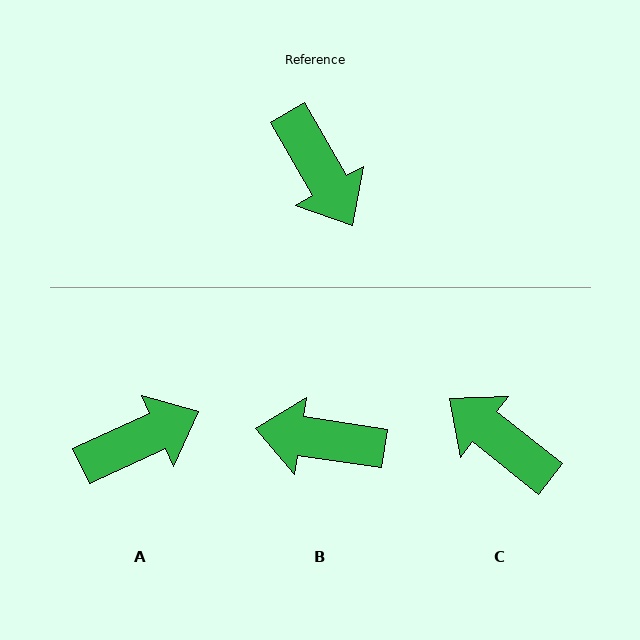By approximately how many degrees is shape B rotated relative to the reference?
Approximately 129 degrees clockwise.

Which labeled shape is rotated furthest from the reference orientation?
C, about 158 degrees away.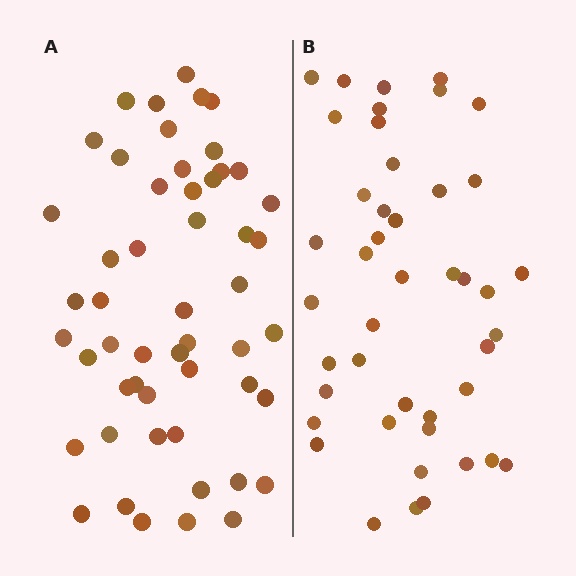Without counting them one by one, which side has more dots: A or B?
Region A (the left region) has more dots.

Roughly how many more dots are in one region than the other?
Region A has roughly 8 or so more dots than region B.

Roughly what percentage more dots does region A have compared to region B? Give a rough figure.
About 20% more.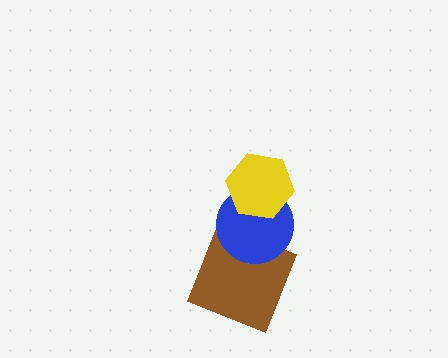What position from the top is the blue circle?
The blue circle is 2nd from the top.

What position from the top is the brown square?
The brown square is 3rd from the top.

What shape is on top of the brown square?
The blue circle is on top of the brown square.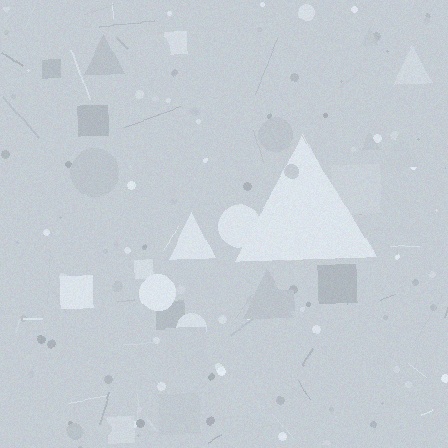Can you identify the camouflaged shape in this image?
The camouflaged shape is a triangle.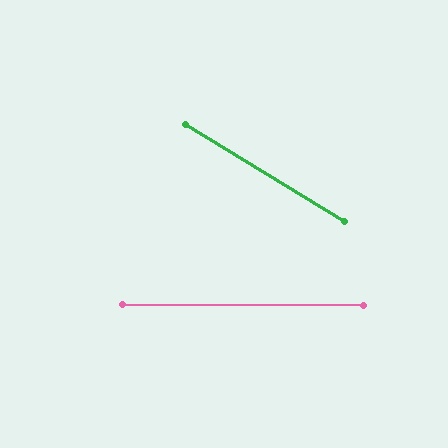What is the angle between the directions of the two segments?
Approximately 31 degrees.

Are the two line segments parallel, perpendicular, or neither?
Neither parallel nor perpendicular — they differ by about 31°.